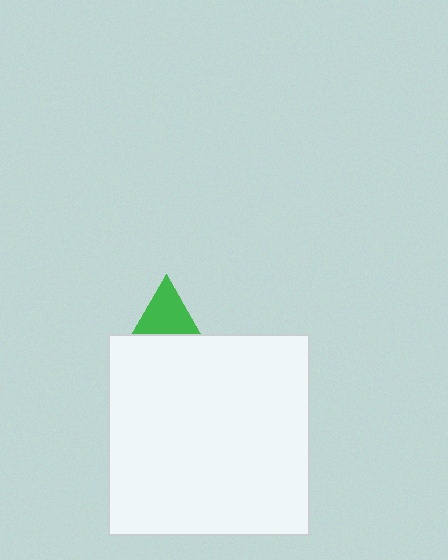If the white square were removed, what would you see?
You would see the complete green triangle.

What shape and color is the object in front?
The object in front is a white square.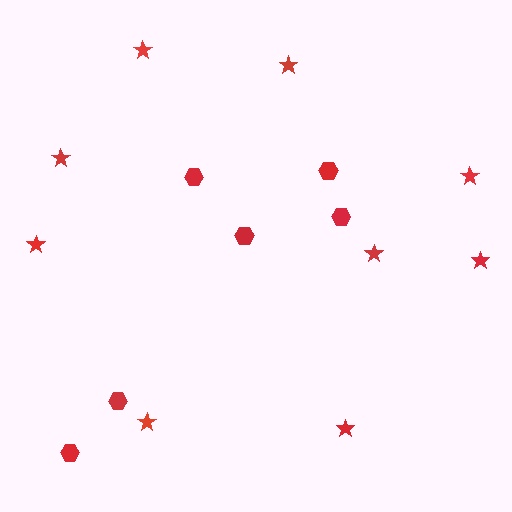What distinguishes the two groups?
There are 2 groups: one group of stars (9) and one group of hexagons (6).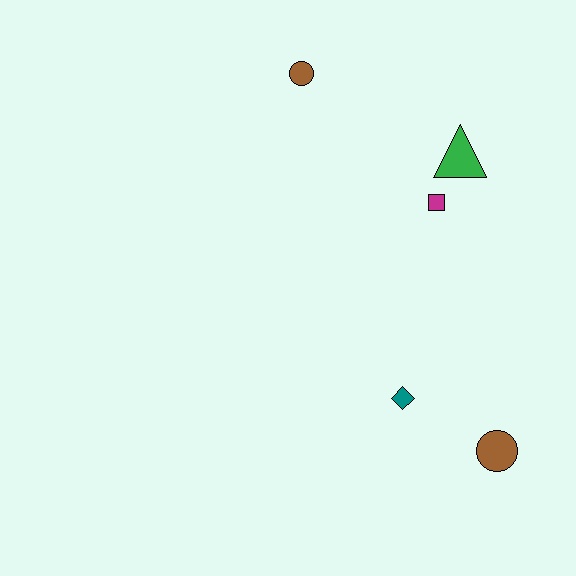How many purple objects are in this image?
There are no purple objects.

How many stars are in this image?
There are no stars.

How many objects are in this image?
There are 5 objects.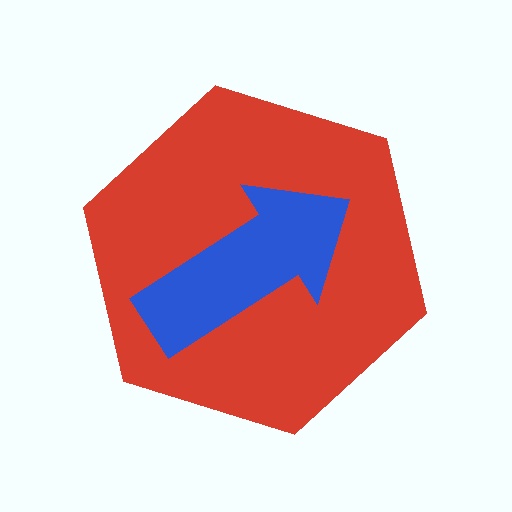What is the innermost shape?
The blue arrow.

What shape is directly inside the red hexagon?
The blue arrow.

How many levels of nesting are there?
2.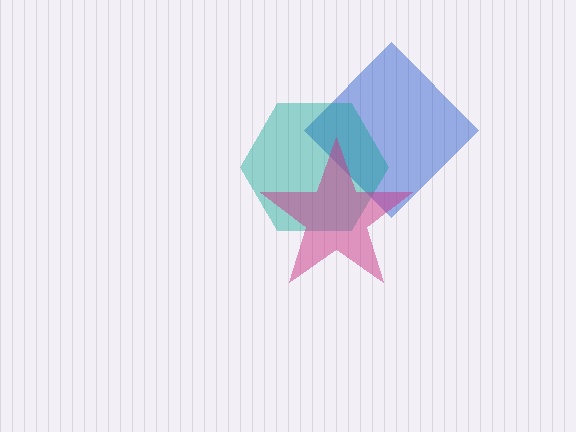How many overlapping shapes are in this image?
There are 3 overlapping shapes in the image.